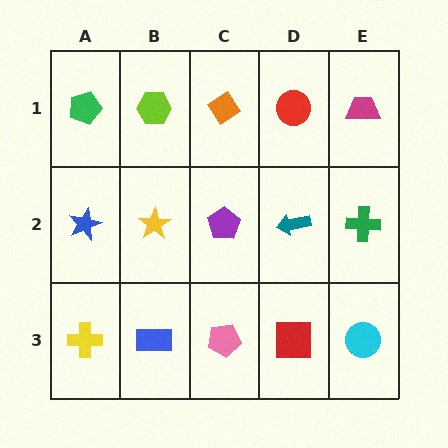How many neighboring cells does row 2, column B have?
4.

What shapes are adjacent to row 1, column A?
A blue star (row 2, column A), a lime hexagon (row 1, column B).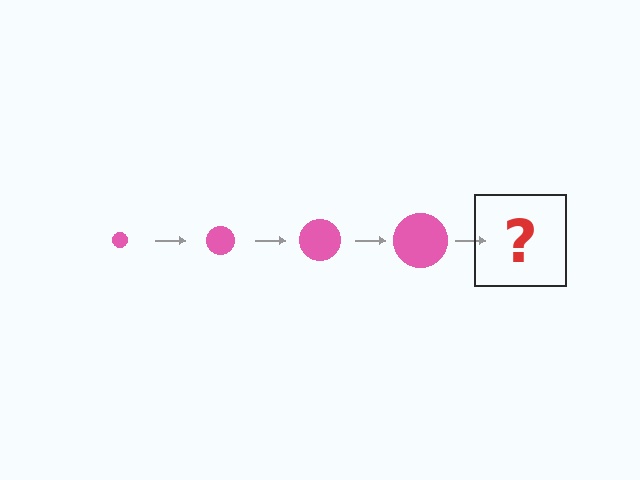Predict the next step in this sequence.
The next step is a pink circle, larger than the previous one.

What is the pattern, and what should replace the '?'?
The pattern is that the circle gets progressively larger each step. The '?' should be a pink circle, larger than the previous one.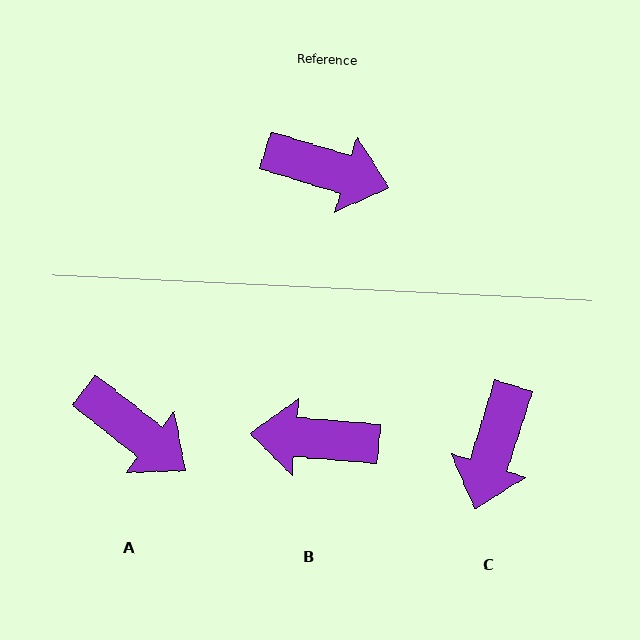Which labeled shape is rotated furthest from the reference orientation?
B, about 168 degrees away.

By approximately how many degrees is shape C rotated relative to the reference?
Approximately 91 degrees clockwise.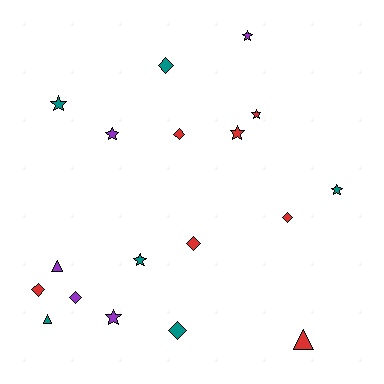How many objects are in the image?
There are 18 objects.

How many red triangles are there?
There is 1 red triangle.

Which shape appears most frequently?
Star, with 8 objects.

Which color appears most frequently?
Red, with 7 objects.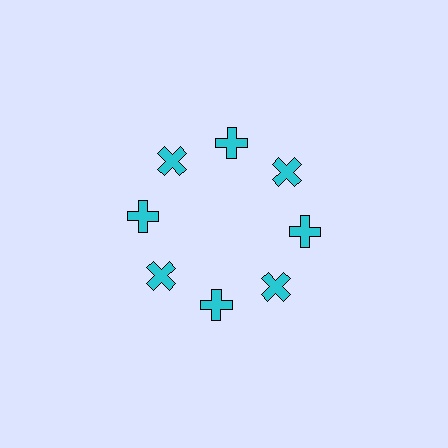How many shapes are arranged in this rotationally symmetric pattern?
There are 8 shapes, arranged in 8 groups of 1.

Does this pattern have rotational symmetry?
Yes, this pattern has 8-fold rotational symmetry. It looks the same after rotating 45 degrees around the center.